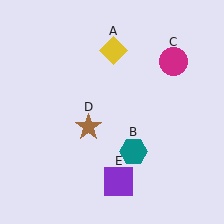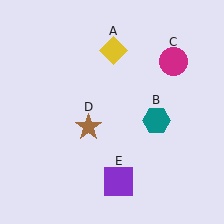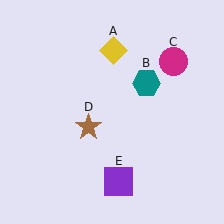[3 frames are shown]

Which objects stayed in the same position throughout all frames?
Yellow diamond (object A) and magenta circle (object C) and brown star (object D) and purple square (object E) remained stationary.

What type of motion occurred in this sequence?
The teal hexagon (object B) rotated counterclockwise around the center of the scene.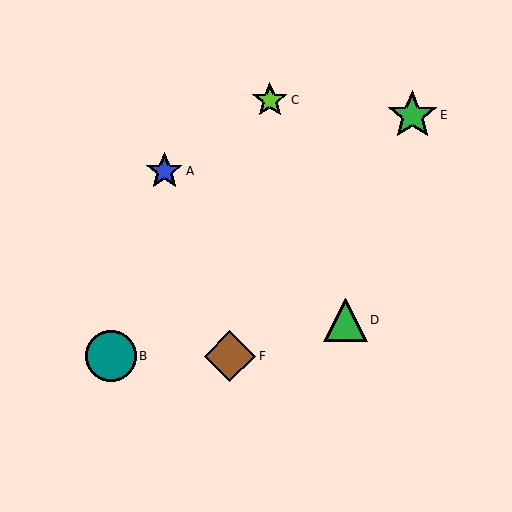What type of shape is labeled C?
Shape C is a lime star.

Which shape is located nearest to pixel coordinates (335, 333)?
The green triangle (labeled D) at (345, 320) is nearest to that location.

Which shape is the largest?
The brown diamond (labeled F) is the largest.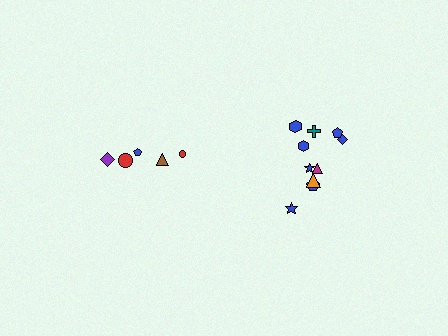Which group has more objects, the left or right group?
The right group.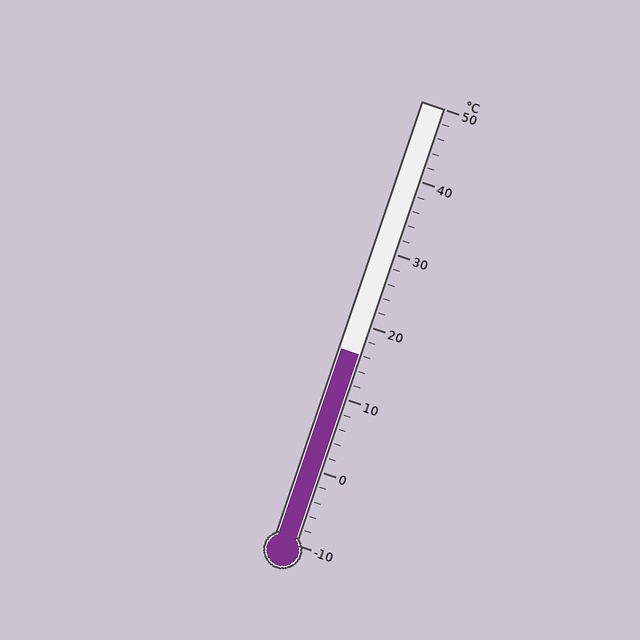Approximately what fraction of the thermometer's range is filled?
The thermometer is filled to approximately 45% of its range.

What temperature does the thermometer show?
The thermometer shows approximately 16°C.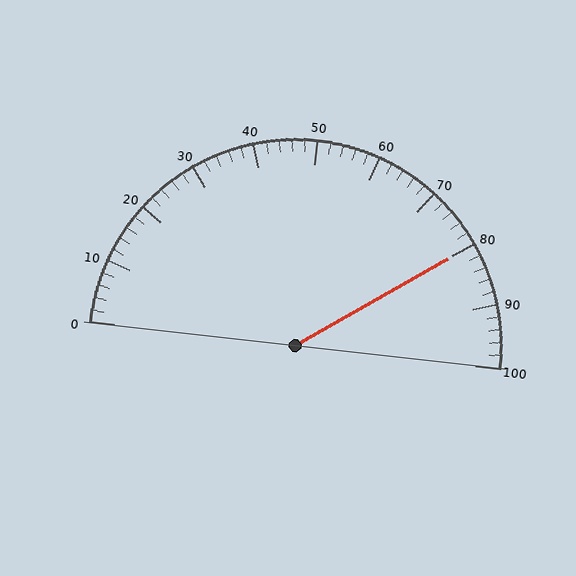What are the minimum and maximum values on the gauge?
The gauge ranges from 0 to 100.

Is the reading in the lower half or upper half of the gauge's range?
The reading is in the upper half of the range (0 to 100).